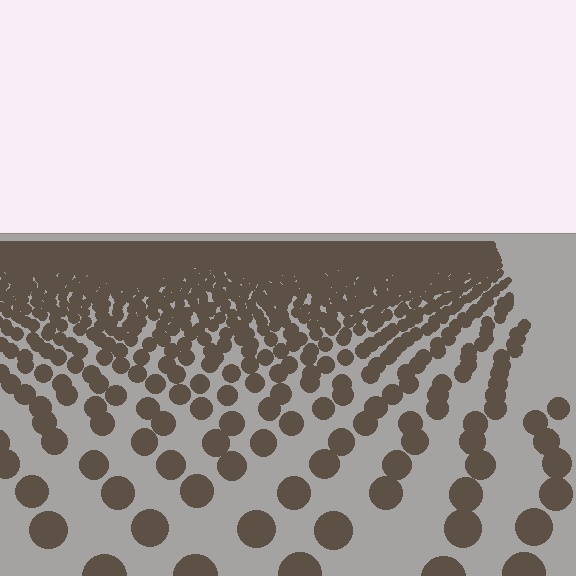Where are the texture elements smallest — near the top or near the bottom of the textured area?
Near the top.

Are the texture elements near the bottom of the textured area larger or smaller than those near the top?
Larger. Near the bottom, elements are closer to the viewer and appear at a bigger on-screen size.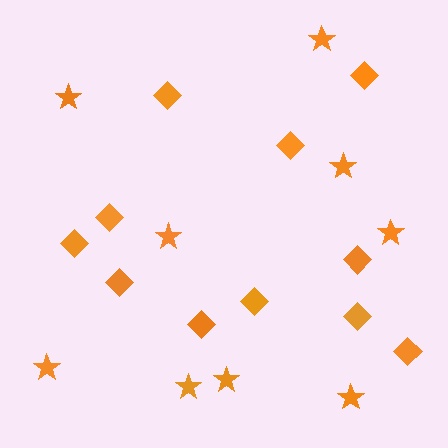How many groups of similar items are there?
There are 2 groups: one group of diamonds (11) and one group of stars (9).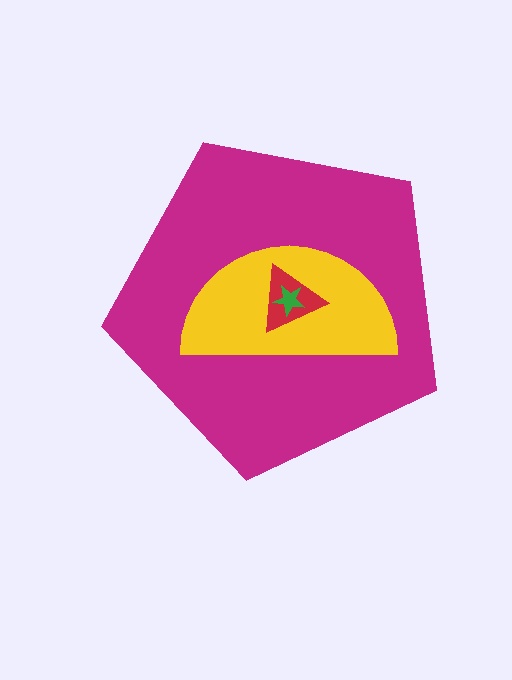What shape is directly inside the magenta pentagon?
The yellow semicircle.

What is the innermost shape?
The green star.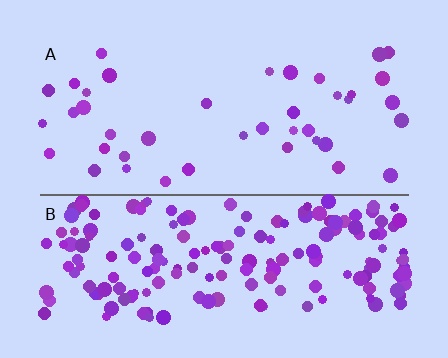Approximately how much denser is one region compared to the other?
Approximately 4.5× — region B over region A.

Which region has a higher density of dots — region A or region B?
B (the bottom).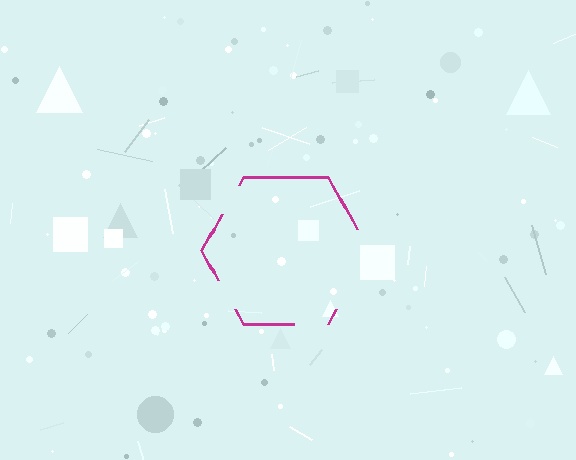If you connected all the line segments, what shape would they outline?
They would outline a hexagon.